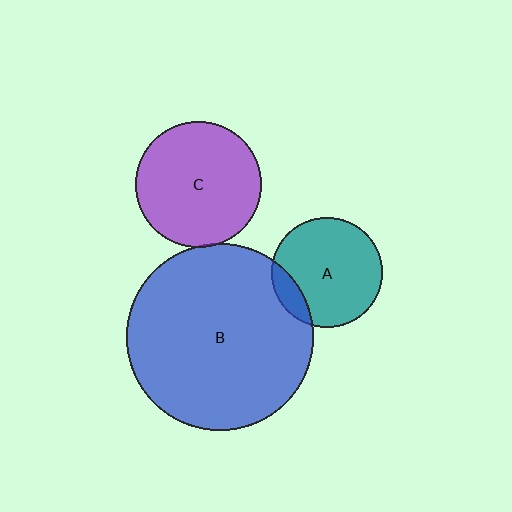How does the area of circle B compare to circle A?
Approximately 2.8 times.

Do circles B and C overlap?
Yes.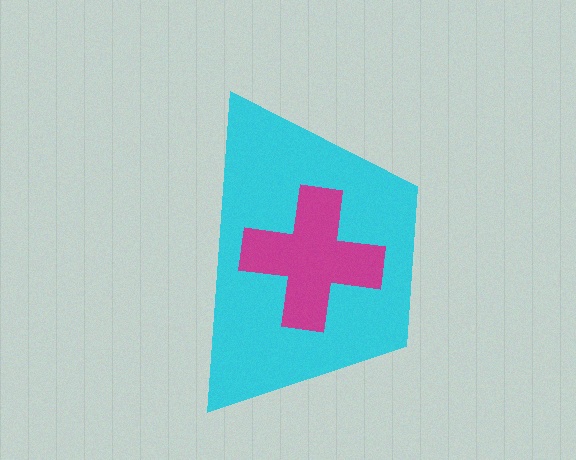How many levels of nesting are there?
2.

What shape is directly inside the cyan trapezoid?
The magenta cross.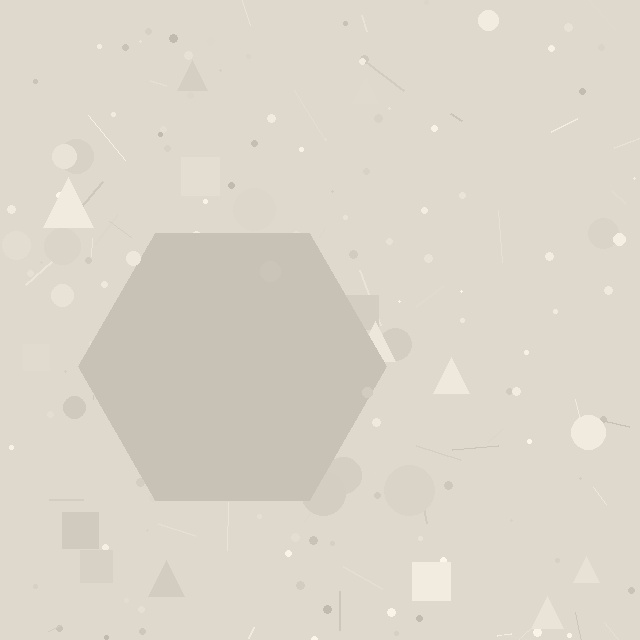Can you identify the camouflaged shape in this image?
The camouflaged shape is a hexagon.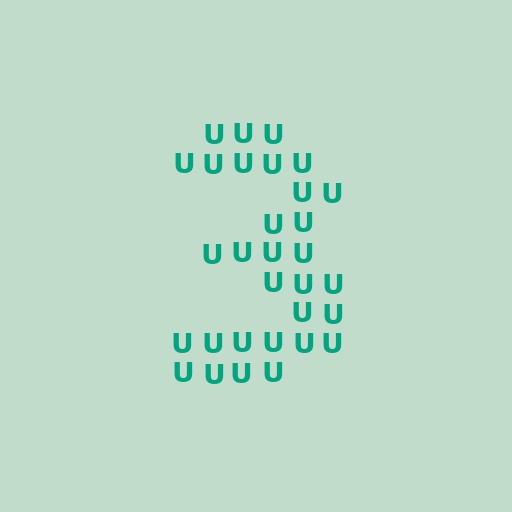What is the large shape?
The large shape is the digit 3.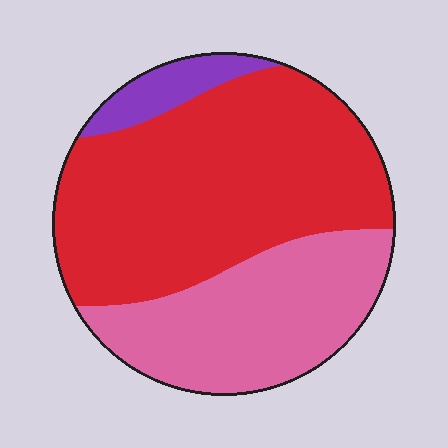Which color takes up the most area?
Red, at roughly 60%.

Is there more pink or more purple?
Pink.